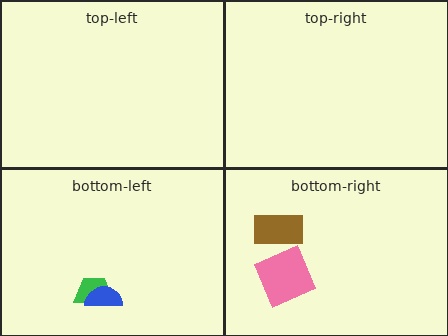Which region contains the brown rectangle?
The bottom-right region.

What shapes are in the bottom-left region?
The green trapezoid, the blue semicircle.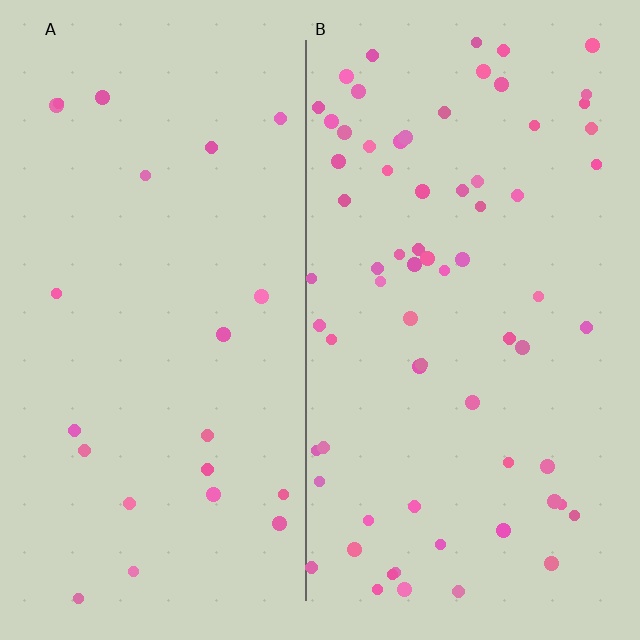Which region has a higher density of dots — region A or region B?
B (the right).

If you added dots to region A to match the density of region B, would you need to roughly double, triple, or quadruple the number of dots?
Approximately triple.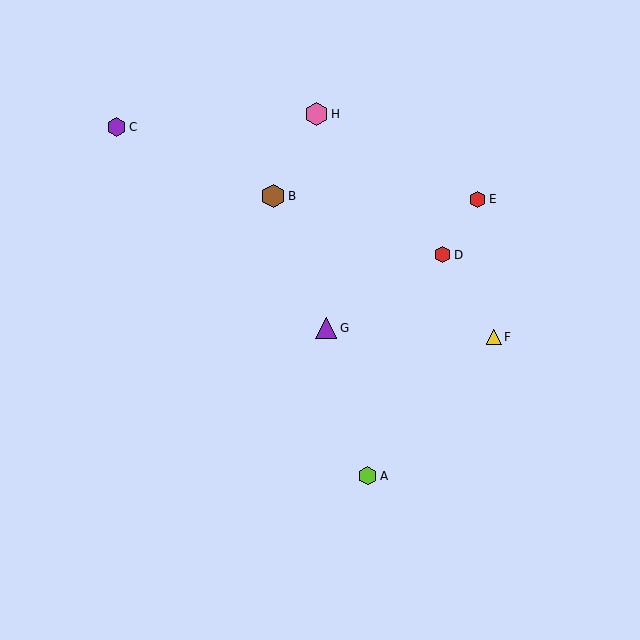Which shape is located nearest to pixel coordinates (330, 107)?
The pink hexagon (labeled H) at (317, 114) is nearest to that location.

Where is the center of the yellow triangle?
The center of the yellow triangle is at (494, 337).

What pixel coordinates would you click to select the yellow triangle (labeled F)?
Click at (494, 337) to select the yellow triangle F.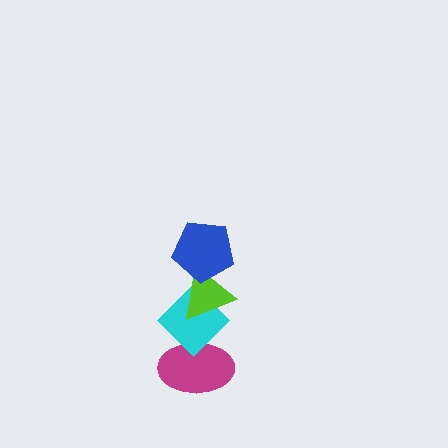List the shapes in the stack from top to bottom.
From top to bottom: the blue pentagon, the lime triangle, the cyan diamond, the magenta ellipse.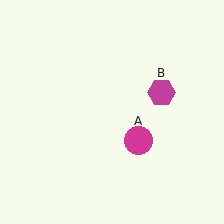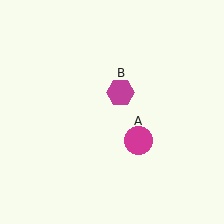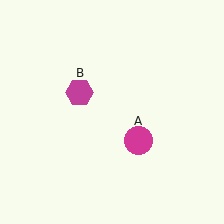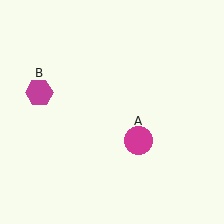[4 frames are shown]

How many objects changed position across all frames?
1 object changed position: magenta hexagon (object B).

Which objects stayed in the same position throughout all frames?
Magenta circle (object A) remained stationary.